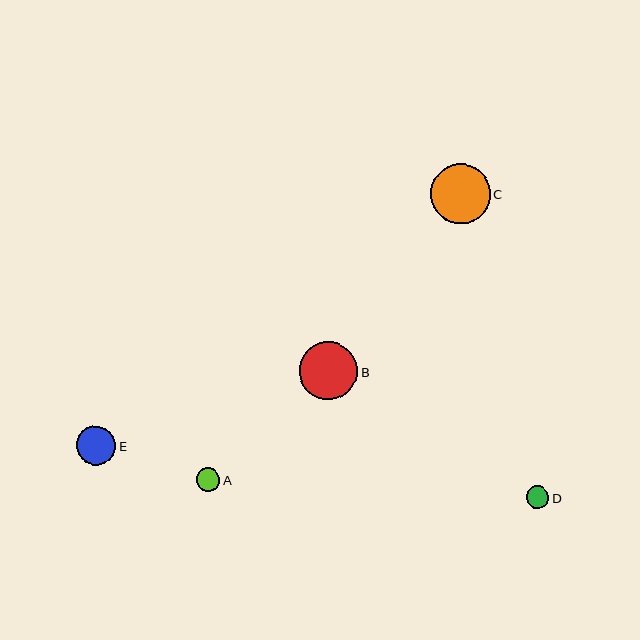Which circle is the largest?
Circle C is the largest with a size of approximately 60 pixels.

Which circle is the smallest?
Circle D is the smallest with a size of approximately 23 pixels.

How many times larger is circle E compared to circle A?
Circle E is approximately 1.7 times the size of circle A.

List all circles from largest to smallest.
From largest to smallest: C, B, E, A, D.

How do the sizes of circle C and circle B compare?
Circle C and circle B are approximately the same size.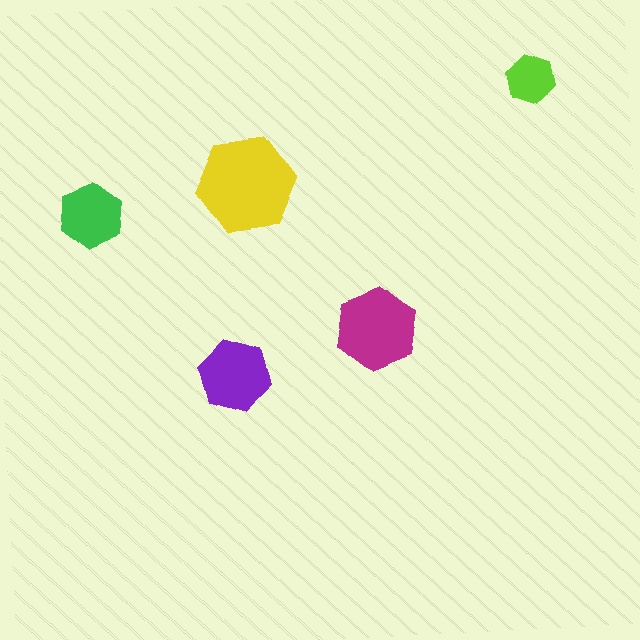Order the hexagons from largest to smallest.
the yellow one, the magenta one, the purple one, the green one, the lime one.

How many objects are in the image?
There are 5 objects in the image.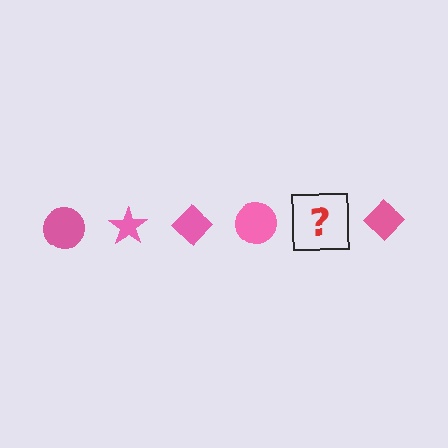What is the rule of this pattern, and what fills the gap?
The rule is that the pattern cycles through circle, star, diamond shapes in pink. The gap should be filled with a pink star.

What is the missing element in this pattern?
The missing element is a pink star.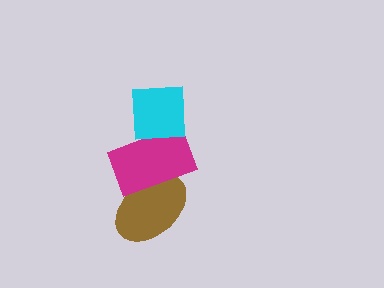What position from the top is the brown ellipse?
The brown ellipse is 3rd from the top.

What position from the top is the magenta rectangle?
The magenta rectangle is 2nd from the top.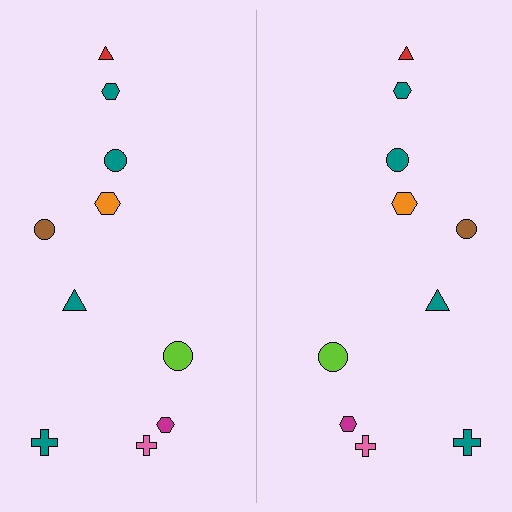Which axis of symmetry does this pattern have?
The pattern has a vertical axis of symmetry running through the center of the image.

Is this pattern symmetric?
Yes, this pattern has bilateral (reflection) symmetry.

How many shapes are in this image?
There are 20 shapes in this image.